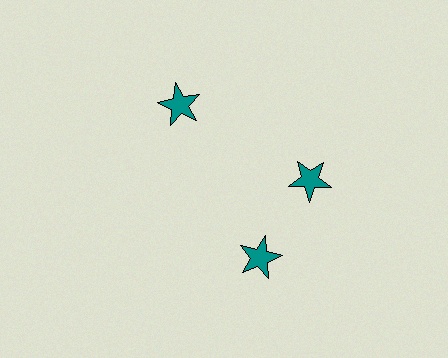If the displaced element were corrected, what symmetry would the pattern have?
It would have 3-fold rotational symmetry — the pattern would map onto itself every 120 degrees.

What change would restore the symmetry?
The symmetry would be restored by rotating it back into even spacing with its neighbors so that all 3 stars sit at equal angles and equal distance from the center.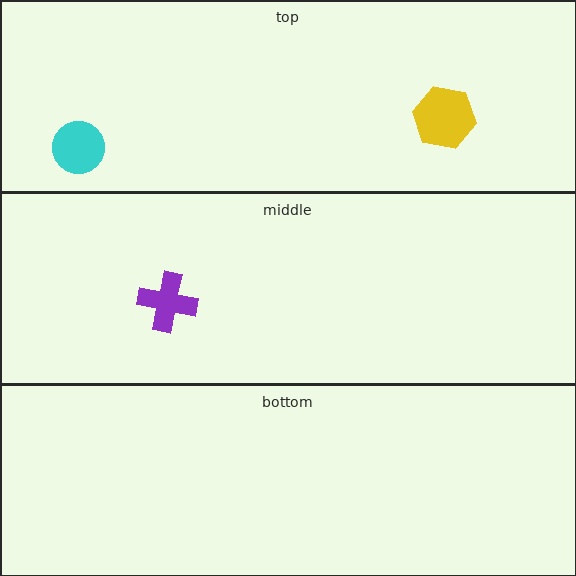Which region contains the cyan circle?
The top region.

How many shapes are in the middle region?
1.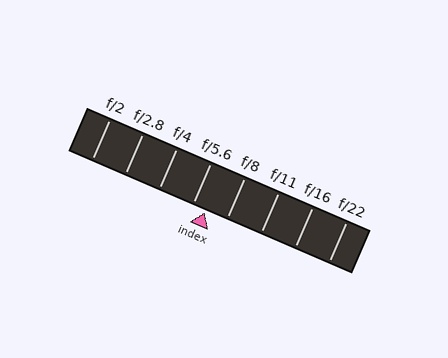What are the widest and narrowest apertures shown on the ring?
The widest aperture shown is f/2 and the narrowest is f/22.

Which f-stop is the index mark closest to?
The index mark is closest to f/5.6.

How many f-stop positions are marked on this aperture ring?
There are 8 f-stop positions marked.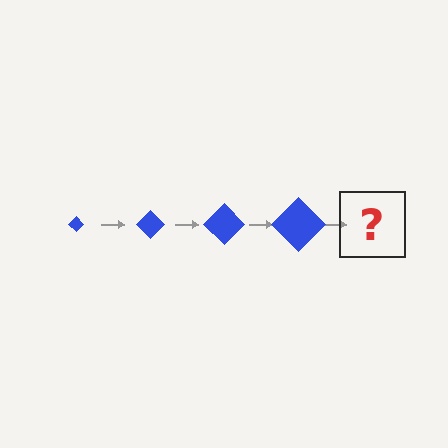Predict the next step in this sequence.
The next step is a blue diamond, larger than the previous one.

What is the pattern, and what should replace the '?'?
The pattern is that the diamond gets progressively larger each step. The '?' should be a blue diamond, larger than the previous one.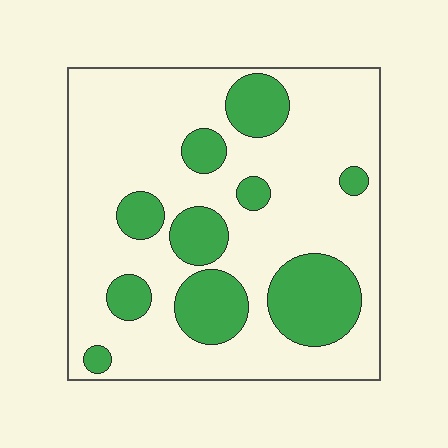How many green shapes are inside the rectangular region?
10.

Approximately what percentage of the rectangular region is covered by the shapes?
Approximately 25%.